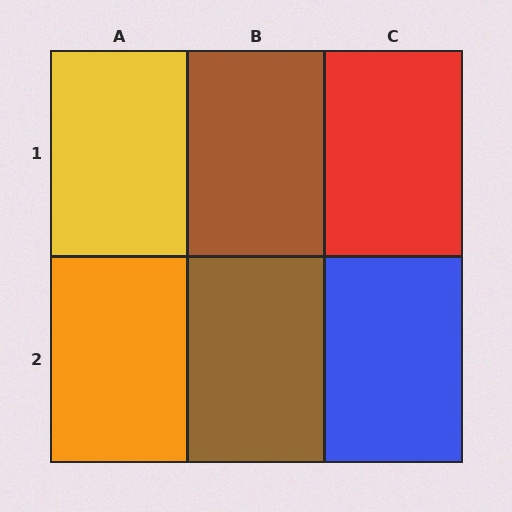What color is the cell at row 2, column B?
Brown.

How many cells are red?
1 cell is red.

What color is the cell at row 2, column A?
Orange.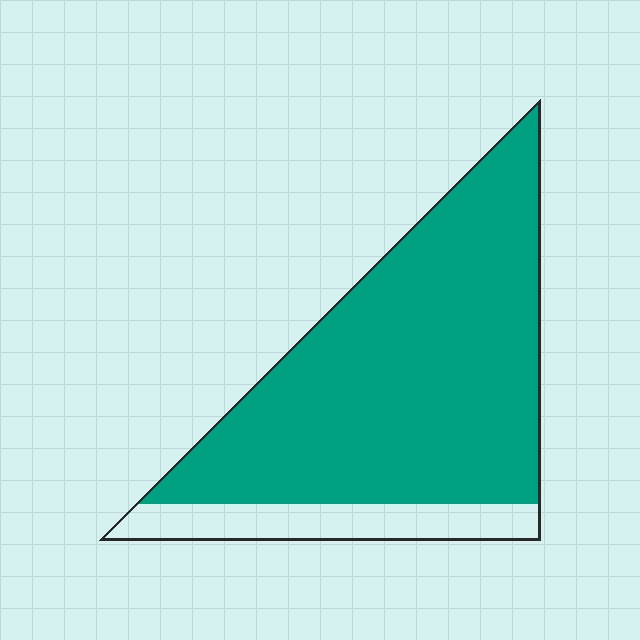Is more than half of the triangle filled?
Yes.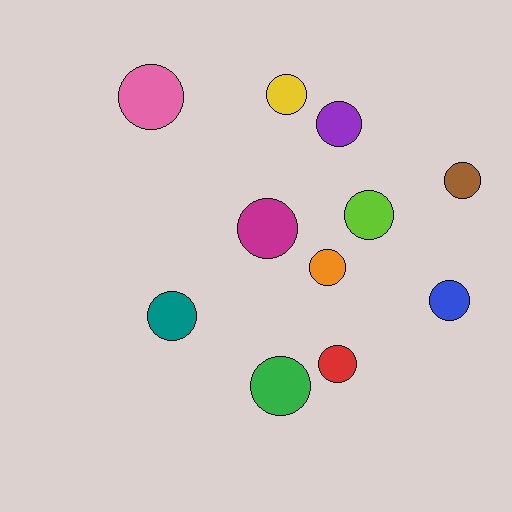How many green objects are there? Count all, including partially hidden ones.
There is 1 green object.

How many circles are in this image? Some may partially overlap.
There are 11 circles.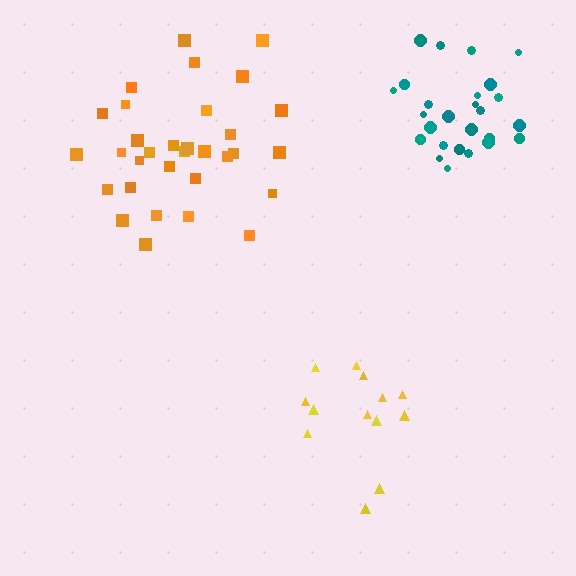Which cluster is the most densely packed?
Teal.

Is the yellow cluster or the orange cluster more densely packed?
Orange.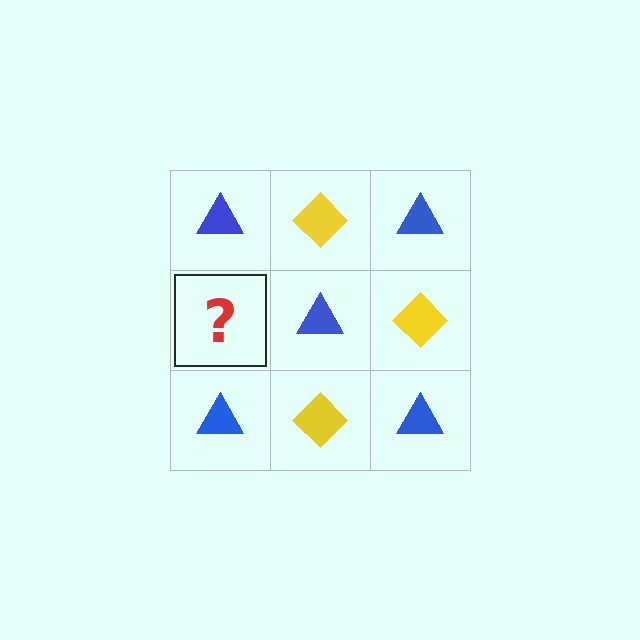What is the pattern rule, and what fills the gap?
The rule is that it alternates blue triangle and yellow diamond in a checkerboard pattern. The gap should be filled with a yellow diamond.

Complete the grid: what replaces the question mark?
The question mark should be replaced with a yellow diamond.